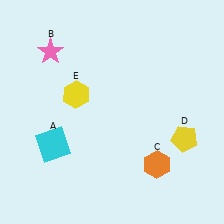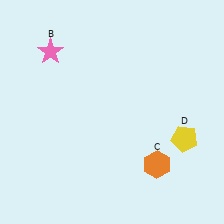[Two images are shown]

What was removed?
The cyan square (A), the yellow hexagon (E) were removed in Image 2.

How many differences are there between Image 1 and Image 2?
There are 2 differences between the two images.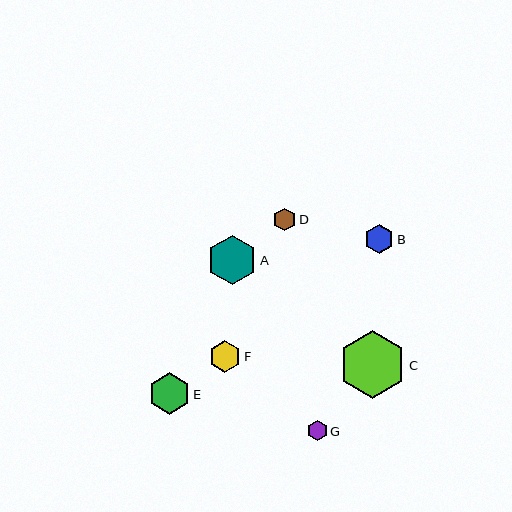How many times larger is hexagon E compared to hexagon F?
Hexagon E is approximately 1.3 times the size of hexagon F.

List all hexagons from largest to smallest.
From largest to smallest: C, A, E, F, B, D, G.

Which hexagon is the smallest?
Hexagon G is the smallest with a size of approximately 20 pixels.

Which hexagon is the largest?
Hexagon C is the largest with a size of approximately 67 pixels.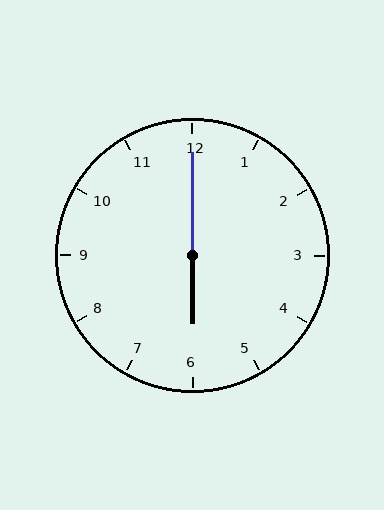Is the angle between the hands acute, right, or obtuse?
It is obtuse.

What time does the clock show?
6:00.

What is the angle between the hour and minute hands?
Approximately 180 degrees.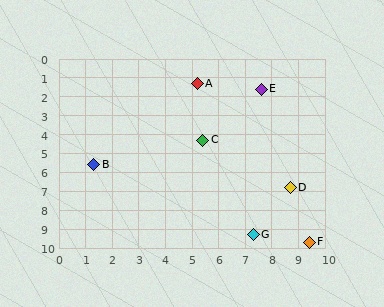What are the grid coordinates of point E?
Point E is at approximately (7.6, 1.6).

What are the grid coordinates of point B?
Point B is at approximately (1.3, 5.6).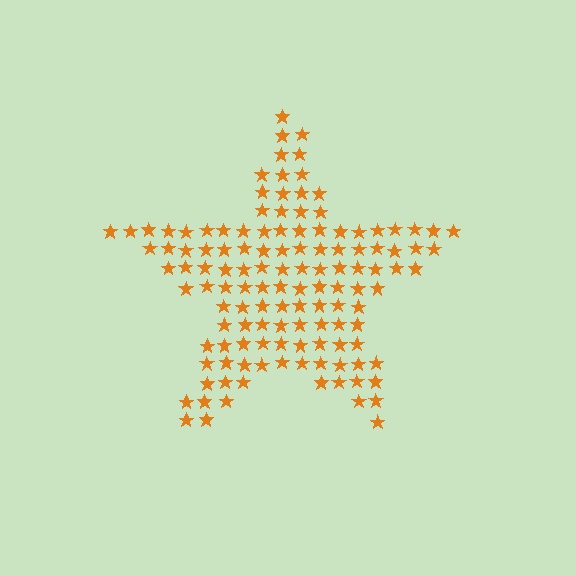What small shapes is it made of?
It is made of small stars.